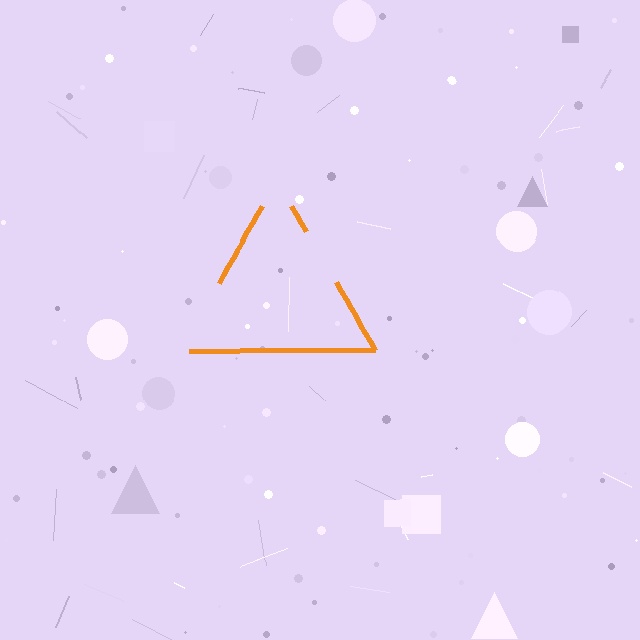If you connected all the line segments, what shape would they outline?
They would outline a triangle.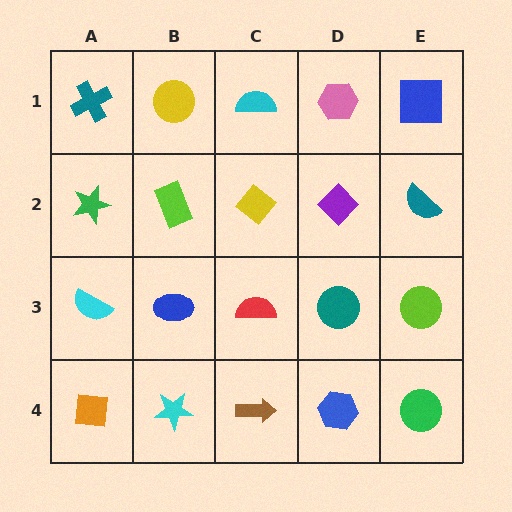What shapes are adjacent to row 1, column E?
A teal semicircle (row 2, column E), a pink hexagon (row 1, column D).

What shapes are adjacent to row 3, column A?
A green star (row 2, column A), an orange square (row 4, column A), a blue ellipse (row 3, column B).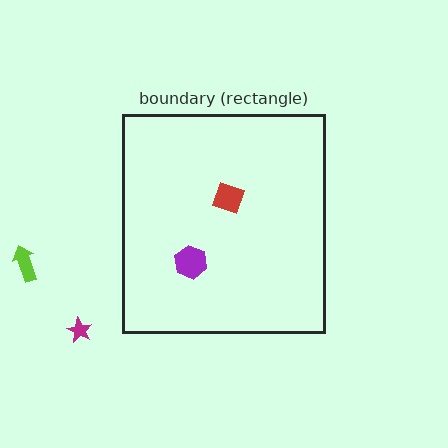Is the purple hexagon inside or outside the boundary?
Inside.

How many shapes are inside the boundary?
2 inside, 2 outside.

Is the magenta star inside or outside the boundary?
Outside.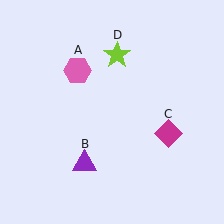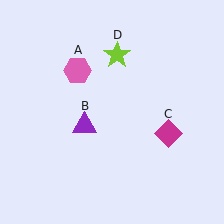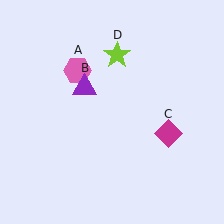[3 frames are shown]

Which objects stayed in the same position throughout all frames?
Pink hexagon (object A) and magenta diamond (object C) and lime star (object D) remained stationary.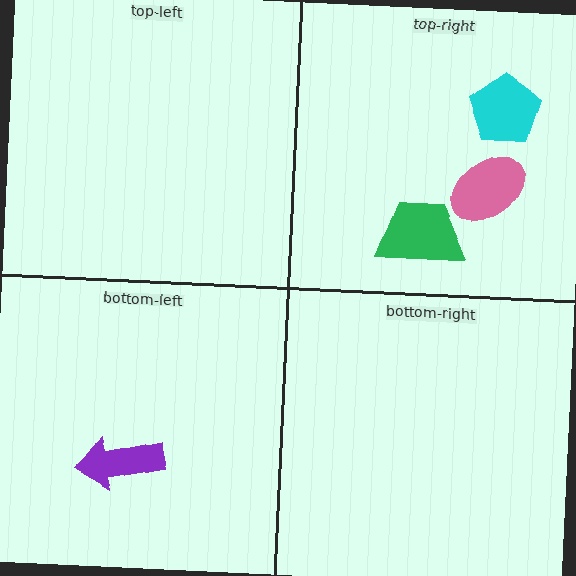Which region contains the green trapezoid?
The top-right region.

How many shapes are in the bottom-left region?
1.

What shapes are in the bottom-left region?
The purple arrow.